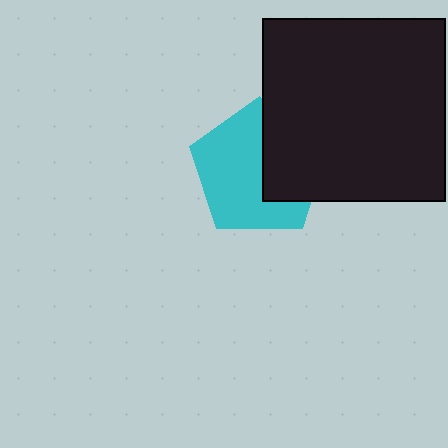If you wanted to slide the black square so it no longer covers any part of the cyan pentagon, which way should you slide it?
Slide it right — that is the most direct way to separate the two shapes.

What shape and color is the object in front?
The object in front is a black square.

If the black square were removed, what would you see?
You would see the complete cyan pentagon.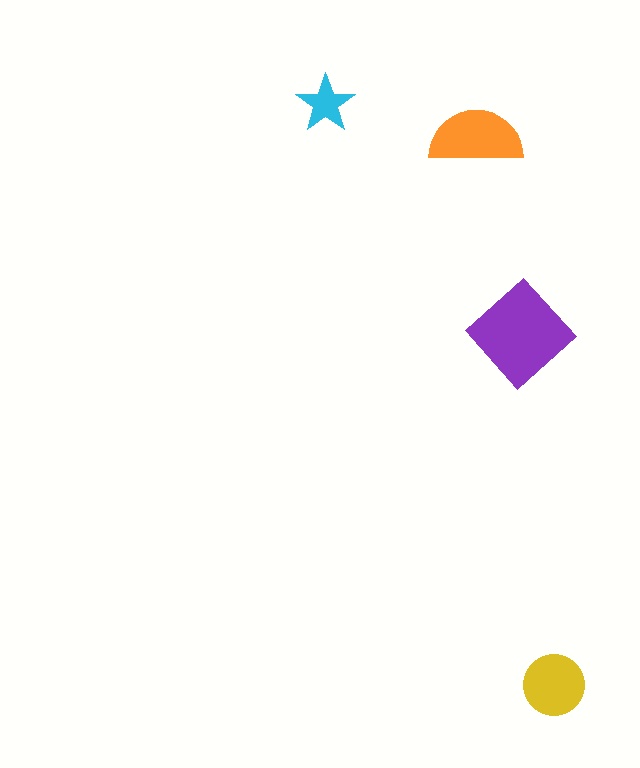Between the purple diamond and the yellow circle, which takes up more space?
The purple diamond.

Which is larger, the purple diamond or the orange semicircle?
The purple diamond.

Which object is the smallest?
The cyan star.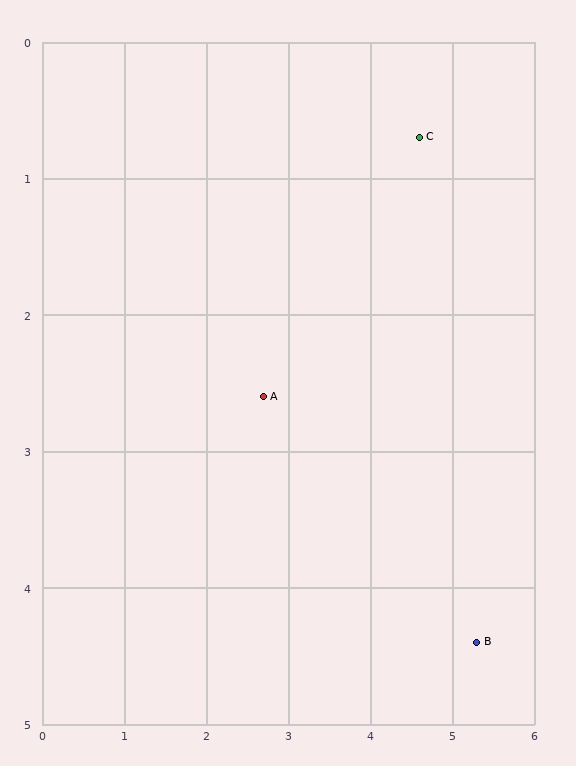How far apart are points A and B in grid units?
Points A and B are about 3.2 grid units apart.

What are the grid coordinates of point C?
Point C is at approximately (4.6, 0.7).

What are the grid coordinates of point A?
Point A is at approximately (2.7, 2.6).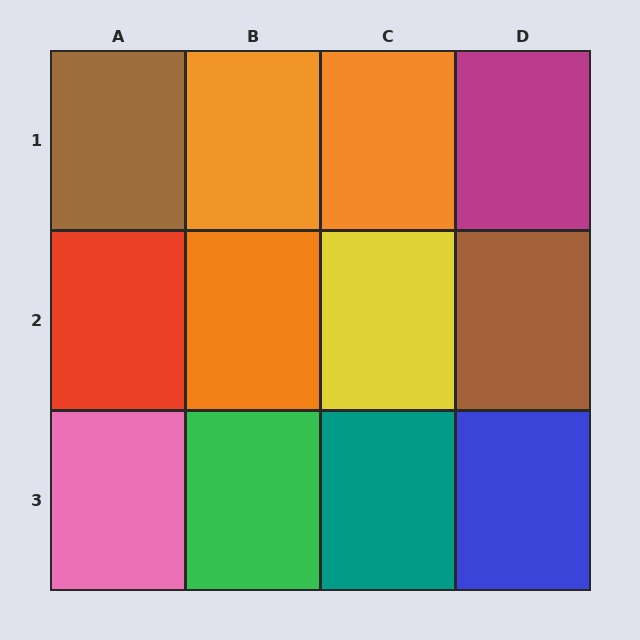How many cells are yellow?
1 cell is yellow.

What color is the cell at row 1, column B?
Orange.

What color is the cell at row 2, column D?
Brown.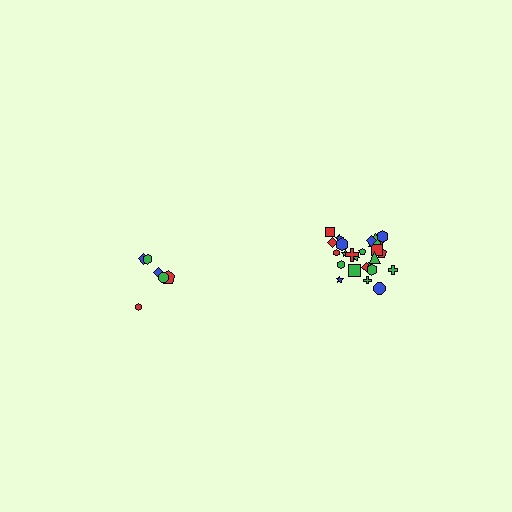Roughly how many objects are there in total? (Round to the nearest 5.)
Roughly 30 objects in total.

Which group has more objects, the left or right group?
The right group.